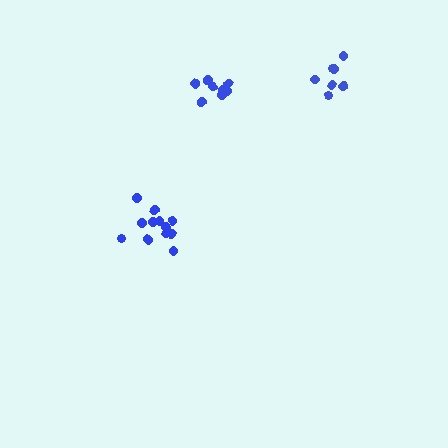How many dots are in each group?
Group 1: 12 dots, Group 2: 7 dots, Group 3: 8 dots (27 total).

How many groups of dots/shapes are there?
There are 3 groups.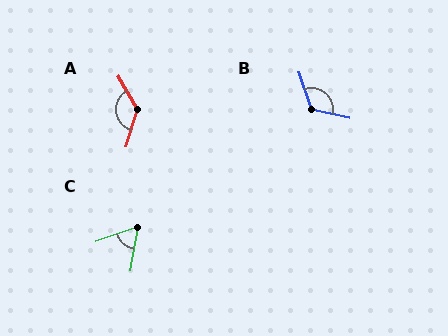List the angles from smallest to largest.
C (61°), B (120°), A (133°).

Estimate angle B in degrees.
Approximately 120 degrees.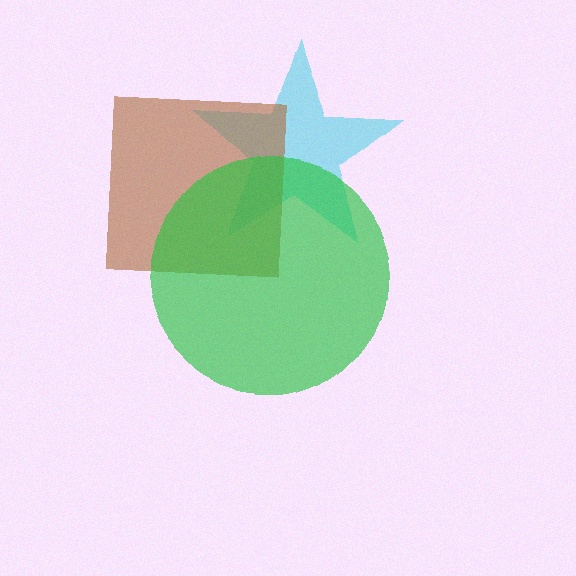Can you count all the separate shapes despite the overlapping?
Yes, there are 3 separate shapes.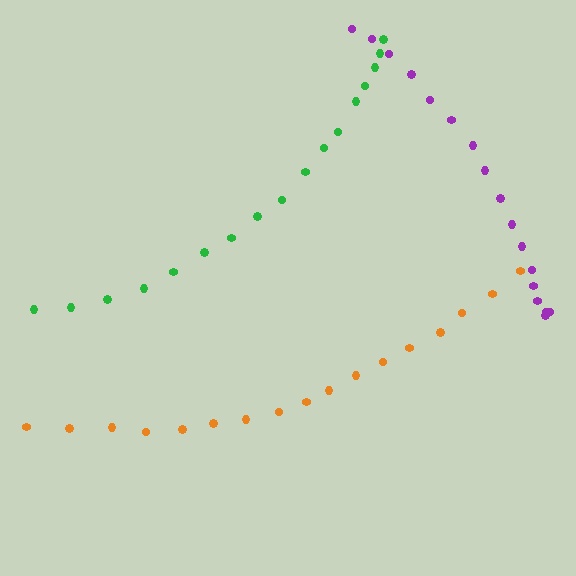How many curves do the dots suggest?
There are 3 distinct paths.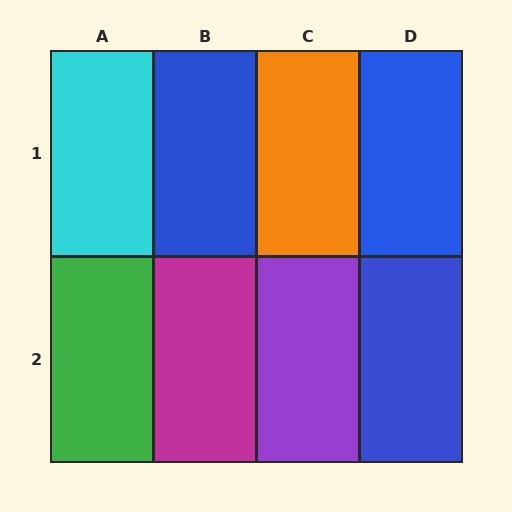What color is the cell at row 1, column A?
Cyan.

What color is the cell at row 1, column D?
Blue.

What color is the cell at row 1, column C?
Orange.